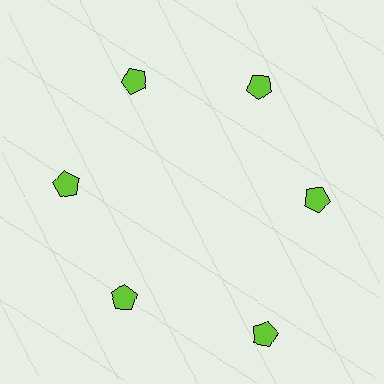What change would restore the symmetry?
The symmetry would be restored by moving it inward, back onto the ring so that all 6 pentagons sit at equal angles and equal distance from the center.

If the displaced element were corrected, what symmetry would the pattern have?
It would have 6-fold rotational symmetry — the pattern would map onto itself every 60 degrees.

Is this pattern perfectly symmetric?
No. The 6 lime pentagons are arranged in a ring, but one element near the 5 o'clock position is pushed outward from the center, breaking the 6-fold rotational symmetry.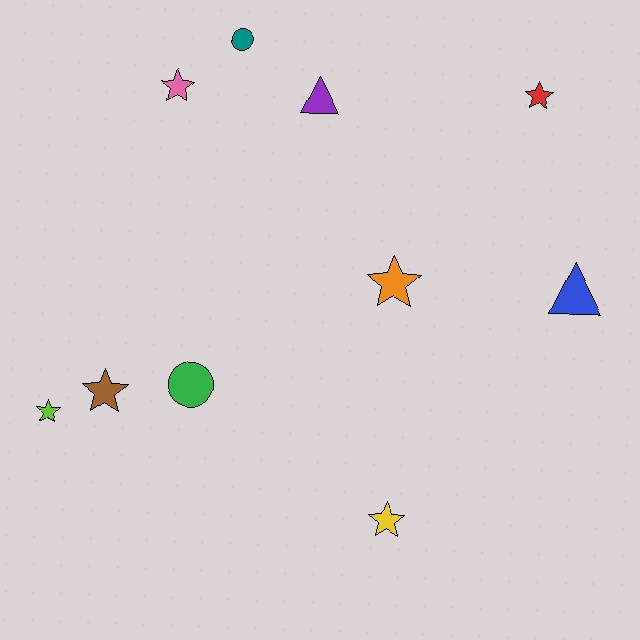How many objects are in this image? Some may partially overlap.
There are 10 objects.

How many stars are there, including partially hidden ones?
There are 6 stars.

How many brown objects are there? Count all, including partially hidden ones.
There is 1 brown object.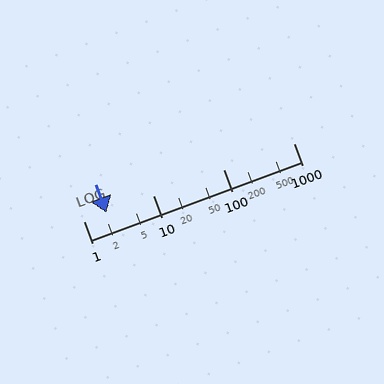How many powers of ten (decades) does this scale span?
The scale spans 3 decades, from 1 to 1000.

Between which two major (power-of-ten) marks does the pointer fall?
The pointer is between 1 and 10.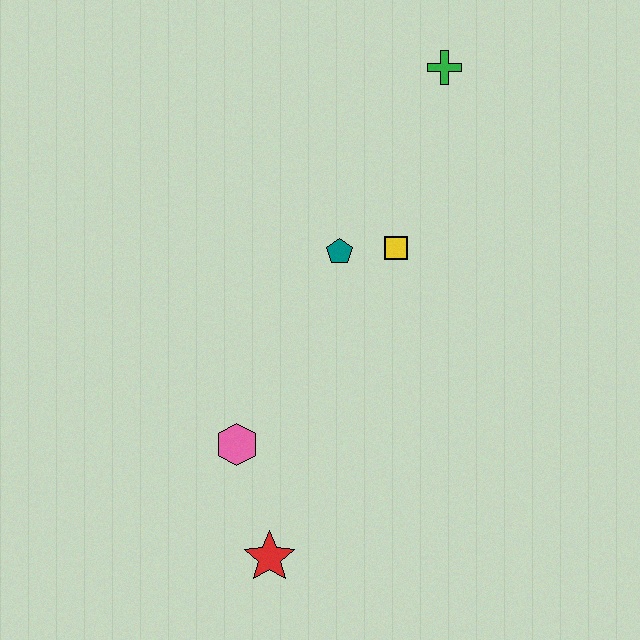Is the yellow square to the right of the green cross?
No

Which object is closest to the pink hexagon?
The red star is closest to the pink hexagon.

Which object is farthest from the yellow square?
The red star is farthest from the yellow square.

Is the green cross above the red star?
Yes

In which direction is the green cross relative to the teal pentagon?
The green cross is above the teal pentagon.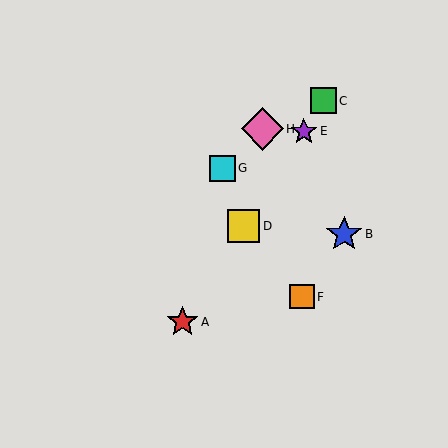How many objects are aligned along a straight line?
4 objects (A, C, D, E) are aligned along a straight line.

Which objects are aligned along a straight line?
Objects A, C, D, E are aligned along a straight line.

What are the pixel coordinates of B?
Object B is at (344, 234).